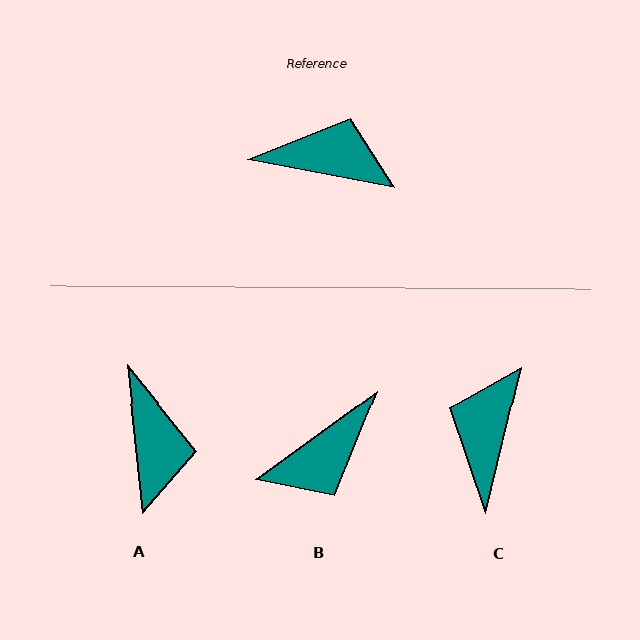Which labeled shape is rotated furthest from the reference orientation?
B, about 134 degrees away.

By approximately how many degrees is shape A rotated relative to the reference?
Approximately 73 degrees clockwise.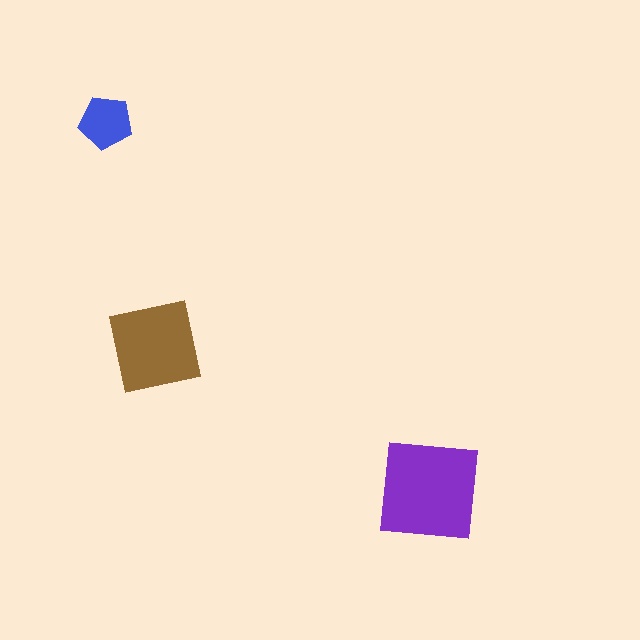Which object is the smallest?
The blue pentagon.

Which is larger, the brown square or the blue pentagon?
The brown square.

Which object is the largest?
The purple square.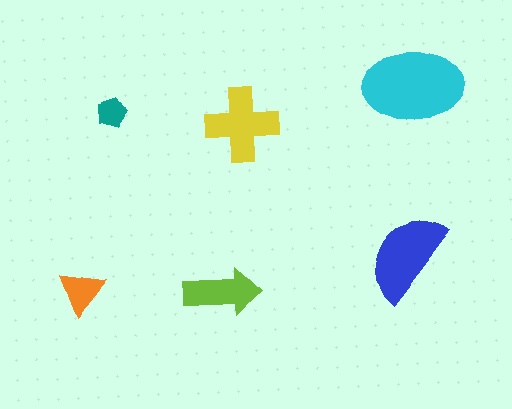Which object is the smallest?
The teal pentagon.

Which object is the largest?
The cyan ellipse.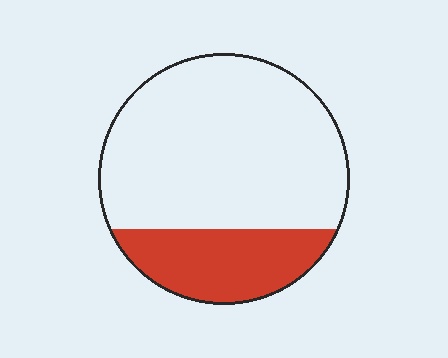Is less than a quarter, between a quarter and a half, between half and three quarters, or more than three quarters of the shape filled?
Between a quarter and a half.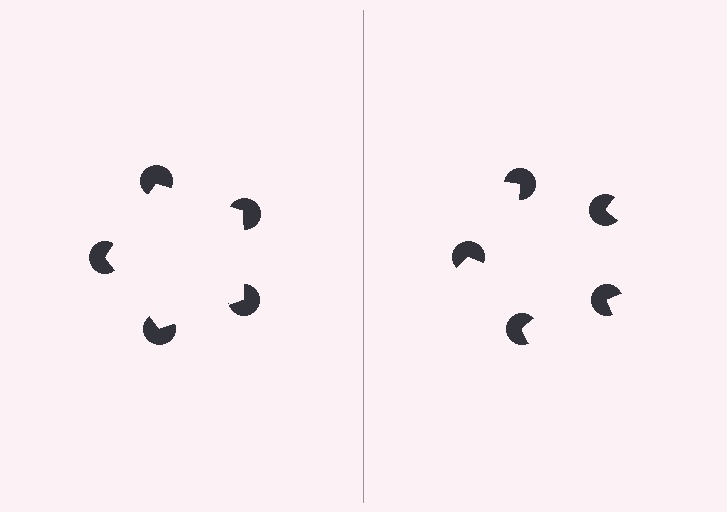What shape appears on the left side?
An illusory pentagon.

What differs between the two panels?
The pac-man discs are positioned identically on both sides; only the wedge orientations differ. On the left they align to a pentagon; on the right they are misaligned.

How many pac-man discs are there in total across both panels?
10 — 5 on each side.